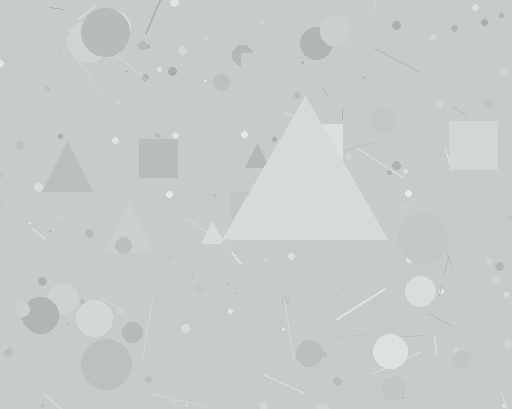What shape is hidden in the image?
A triangle is hidden in the image.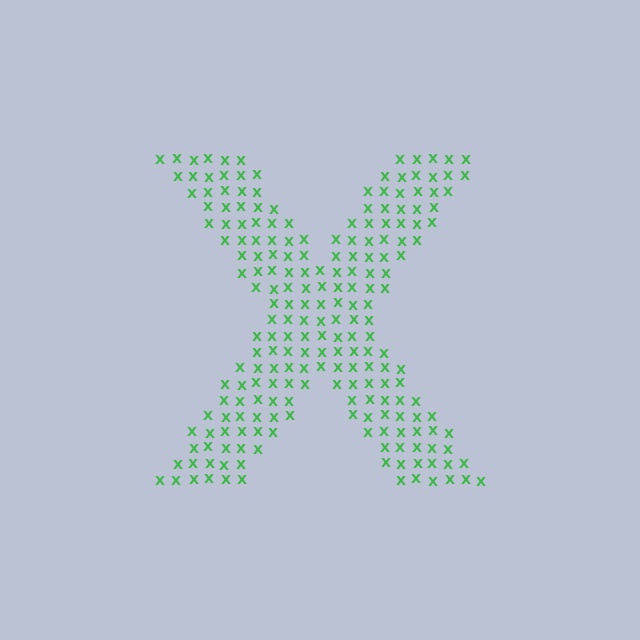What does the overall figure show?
The overall figure shows the letter X.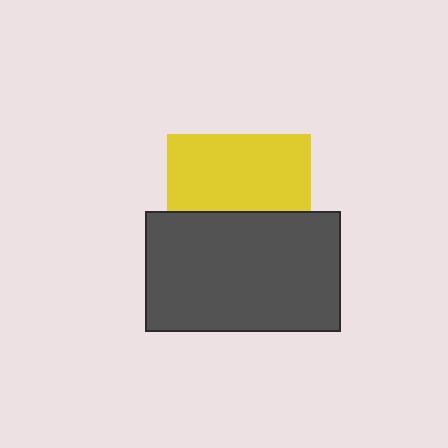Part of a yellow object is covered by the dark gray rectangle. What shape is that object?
It is a square.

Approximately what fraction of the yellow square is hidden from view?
Roughly 46% of the yellow square is hidden behind the dark gray rectangle.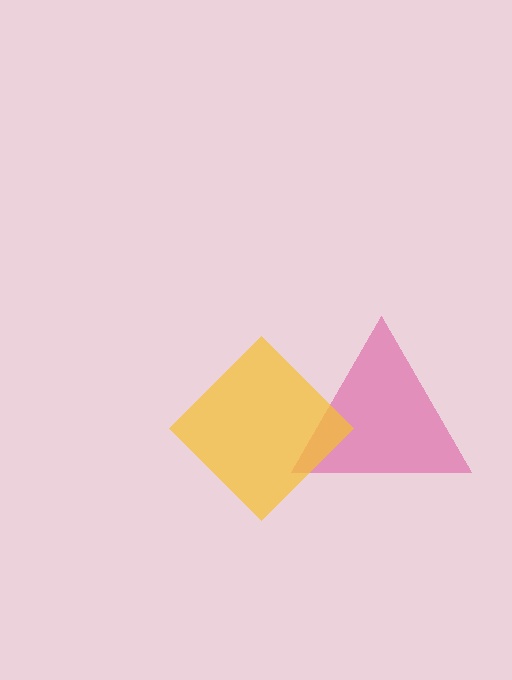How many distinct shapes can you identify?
There are 2 distinct shapes: a pink triangle, a yellow diamond.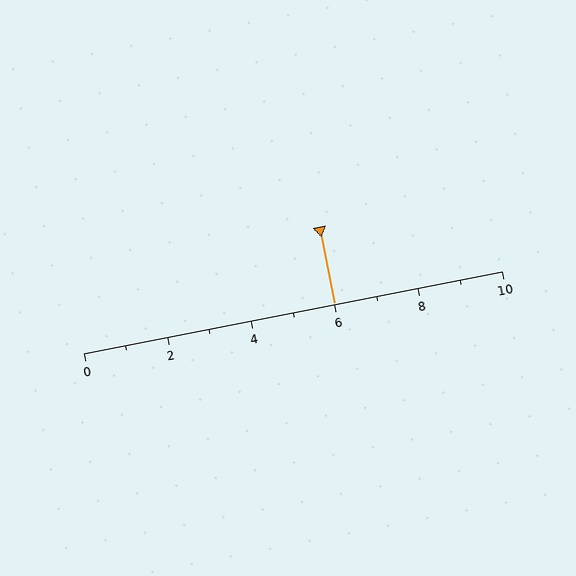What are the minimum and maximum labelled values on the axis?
The axis runs from 0 to 10.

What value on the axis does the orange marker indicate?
The marker indicates approximately 6.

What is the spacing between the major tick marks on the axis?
The major ticks are spaced 2 apart.